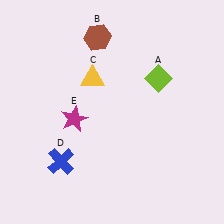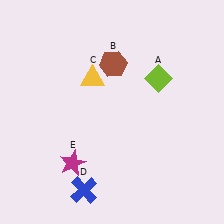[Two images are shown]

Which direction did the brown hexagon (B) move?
The brown hexagon (B) moved down.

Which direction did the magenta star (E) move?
The magenta star (E) moved down.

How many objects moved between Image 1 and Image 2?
3 objects moved between the two images.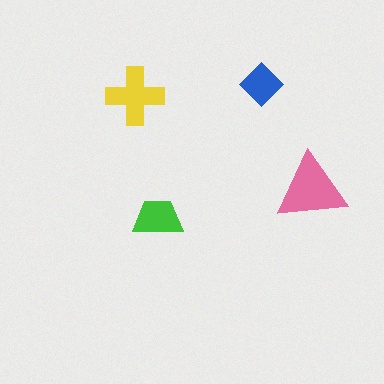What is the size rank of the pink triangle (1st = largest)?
1st.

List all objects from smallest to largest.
The blue diamond, the green trapezoid, the yellow cross, the pink triangle.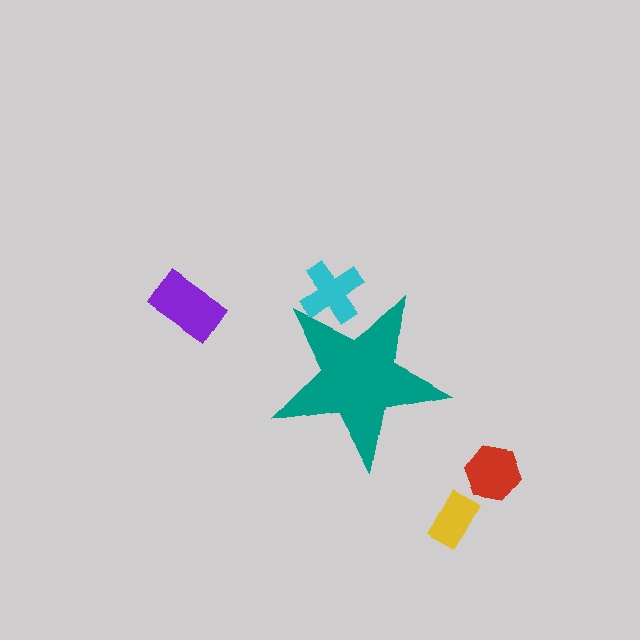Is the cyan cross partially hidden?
Yes, the cyan cross is partially hidden behind the teal star.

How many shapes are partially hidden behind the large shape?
1 shape is partially hidden.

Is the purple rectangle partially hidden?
No, the purple rectangle is fully visible.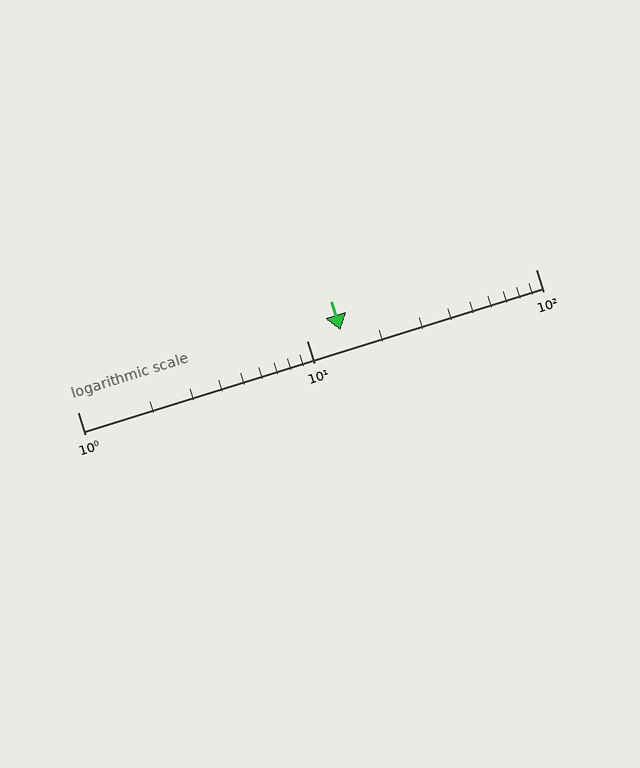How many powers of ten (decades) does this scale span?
The scale spans 2 decades, from 1 to 100.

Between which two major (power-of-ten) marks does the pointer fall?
The pointer is between 10 and 100.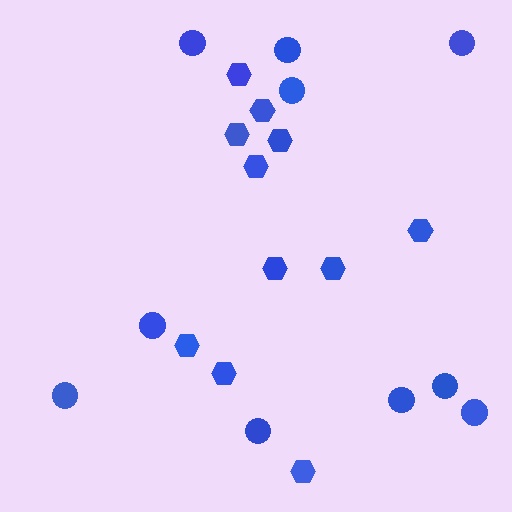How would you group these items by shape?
There are 2 groups: one group of circles (10) and one group of hexagons (11).